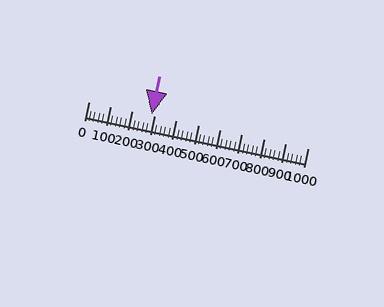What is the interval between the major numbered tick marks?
The major tick marks are spaced 100 units apart.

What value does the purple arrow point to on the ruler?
The purple arrow points to approximately 287.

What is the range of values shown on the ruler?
The ruler shows values from 0 to 1000.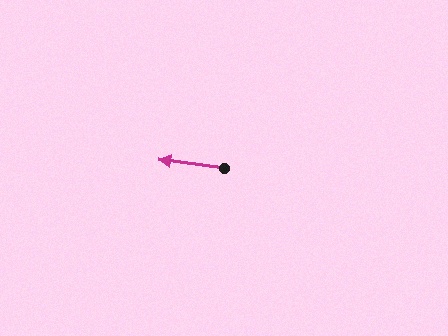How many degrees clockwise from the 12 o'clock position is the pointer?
Approximately 277 degrees.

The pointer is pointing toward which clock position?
Roughly 9 o'clock.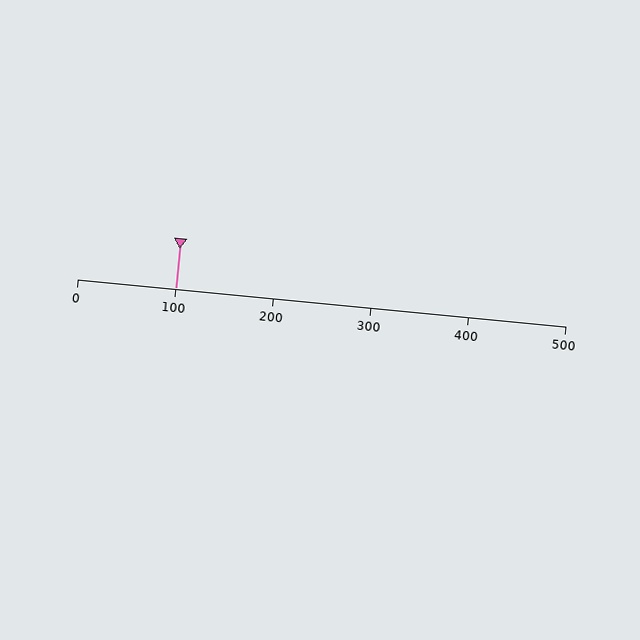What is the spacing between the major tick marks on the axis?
The major ticks are spaced 100 apart.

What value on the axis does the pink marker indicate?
The marker indicates approximately 100.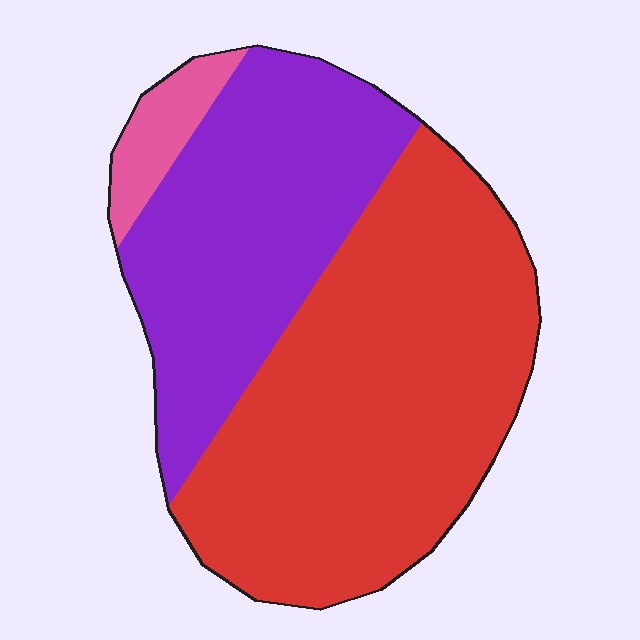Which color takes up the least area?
Pink, at roughly 5%.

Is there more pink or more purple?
Purple.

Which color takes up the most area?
Red, at roughly 55%.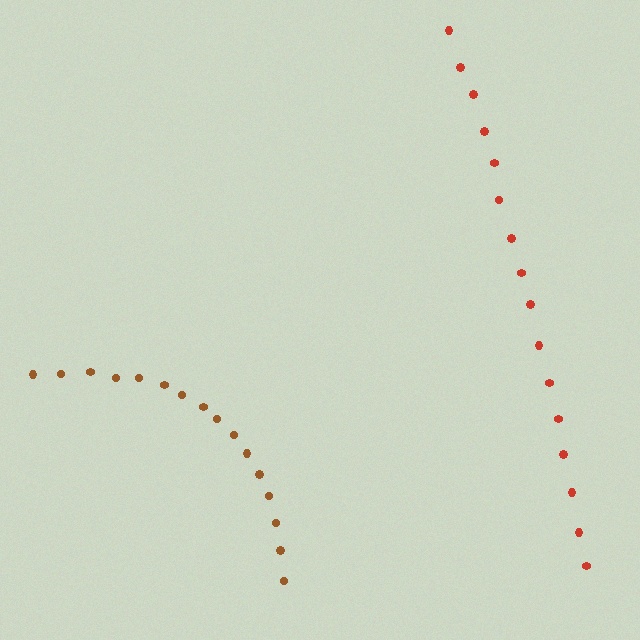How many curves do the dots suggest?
There are 2 distinct paths.